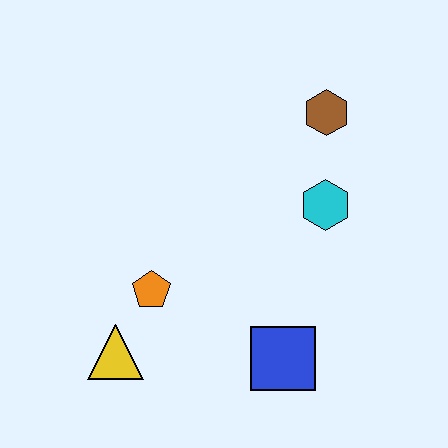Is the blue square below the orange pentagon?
Yes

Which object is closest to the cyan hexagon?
The brown hexagon is closest to the cyan hexagon.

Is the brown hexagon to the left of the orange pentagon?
No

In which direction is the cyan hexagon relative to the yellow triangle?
The cyan hexagon is to the right of the yellow triangle.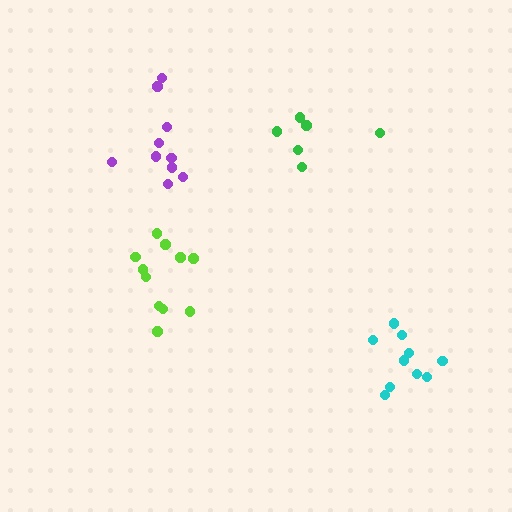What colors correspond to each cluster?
The clusters are colored: lime, purple, green, cyan.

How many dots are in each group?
Group 1: 11 dots, Group 2: 10 dots, Group 3: 6 dots, Group 4: 10 dots (37 total).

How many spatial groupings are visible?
There are 4 spatial groupings.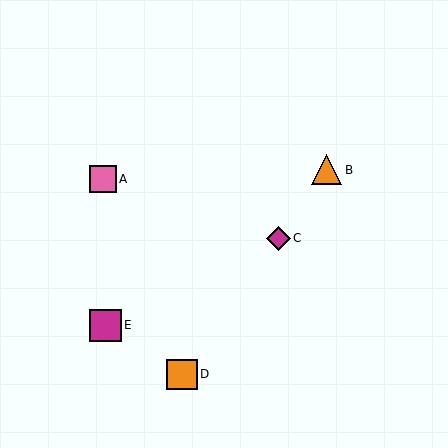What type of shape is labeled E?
Shape E is a magenta square.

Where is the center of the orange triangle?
The center of the orange triangle is at (327, 170).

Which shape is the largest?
The magenta square (labeled E) is the largest.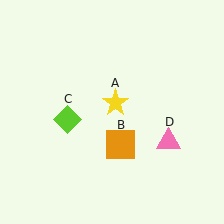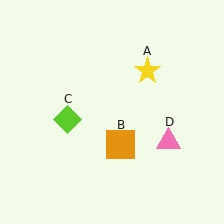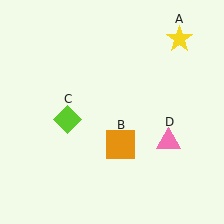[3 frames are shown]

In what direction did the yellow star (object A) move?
The yellow star (object A) moved up and to the right.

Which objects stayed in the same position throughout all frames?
Orange square (object B) and lime diamond (object C) and pink triangle (object D) remained stationary.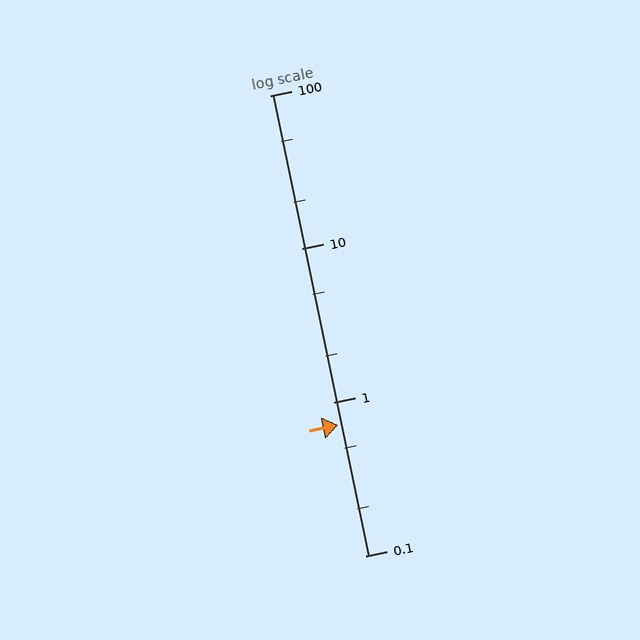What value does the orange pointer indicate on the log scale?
The pointer indicates approximately 0.71.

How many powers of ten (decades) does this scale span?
The scale spans 3 decades, from 0.1 to 100.